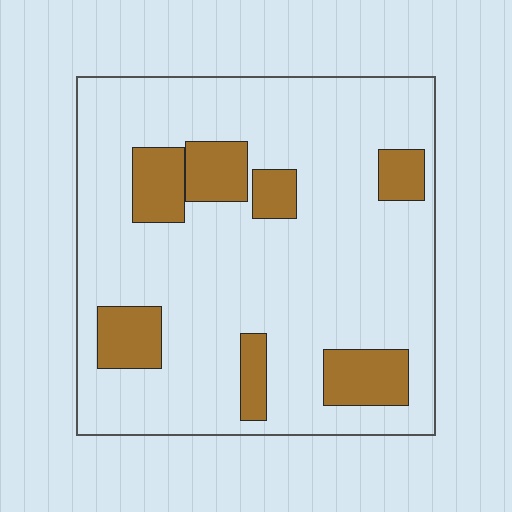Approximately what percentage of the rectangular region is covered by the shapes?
Approximately 20%.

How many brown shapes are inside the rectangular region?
7.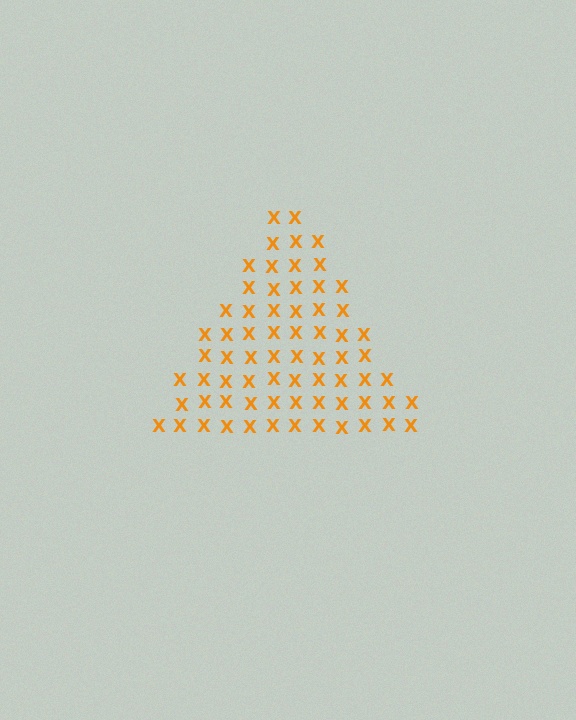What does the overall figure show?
The overall figure shows a triangle.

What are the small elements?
The small elements are letter X's.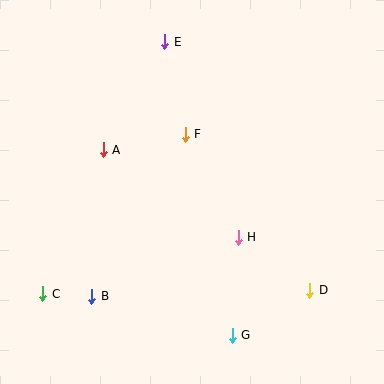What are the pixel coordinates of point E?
Point E is at (165, 42).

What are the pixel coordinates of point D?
Point D is at (310, 290).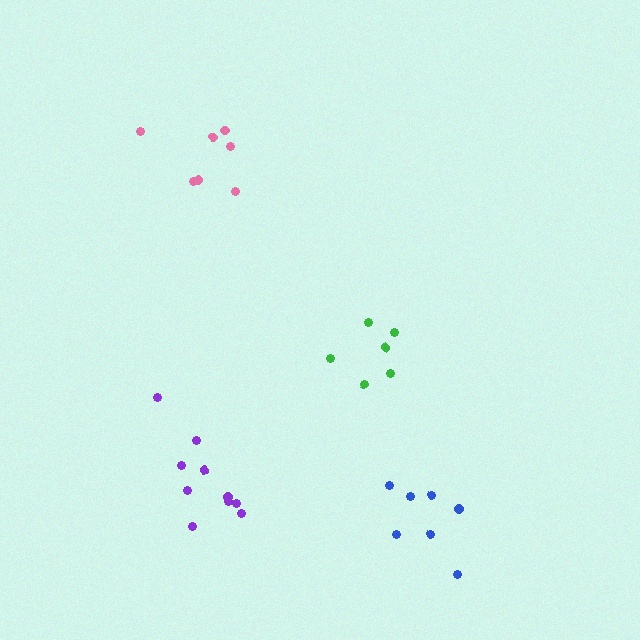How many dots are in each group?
Group 1: 6 dots, Group 2: 10 dots, Group 3: 7 dots, Group 4: 7 dots (30 total).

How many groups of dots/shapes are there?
There are 4 groups.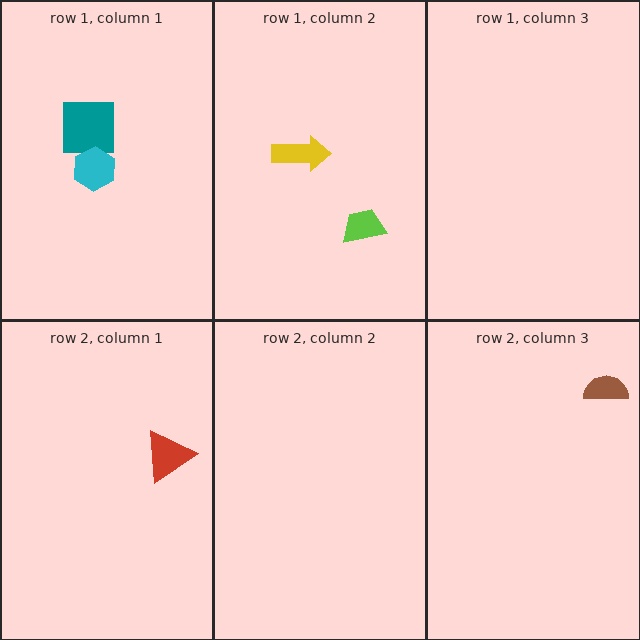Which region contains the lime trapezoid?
The row 1, column 2 region.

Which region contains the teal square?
The row 1, column 1 region.